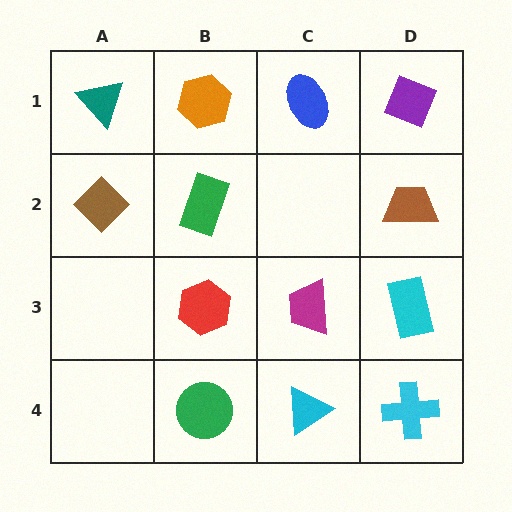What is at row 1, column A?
A teal triangle.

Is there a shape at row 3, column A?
No, that cell is empty.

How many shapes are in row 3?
3 shapes.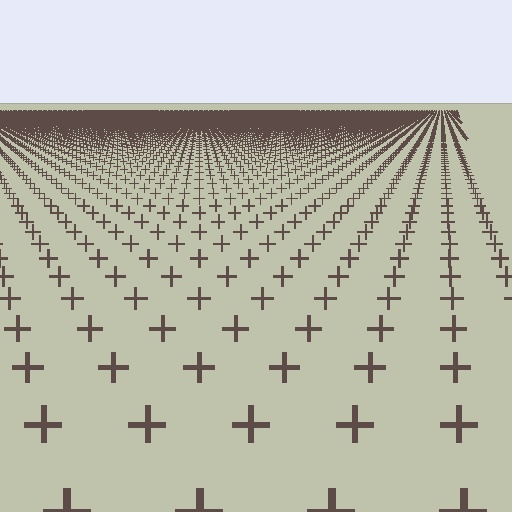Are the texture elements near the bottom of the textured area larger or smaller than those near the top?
Larger. Near the bottom, elements are closer to the viewer and appear at a bigger on-screen size.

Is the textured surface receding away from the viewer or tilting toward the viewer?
The surface is receding away from the viewer. Texture elements get smaller and denser toward the top.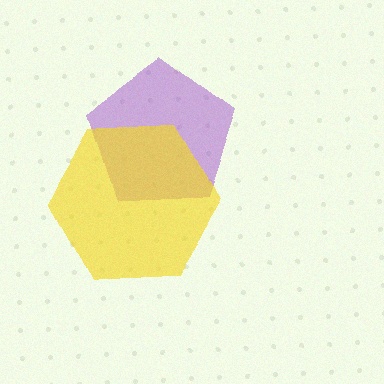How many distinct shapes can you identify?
There are 2 distinct shapes: a purple pentagon, a yellow hexagon.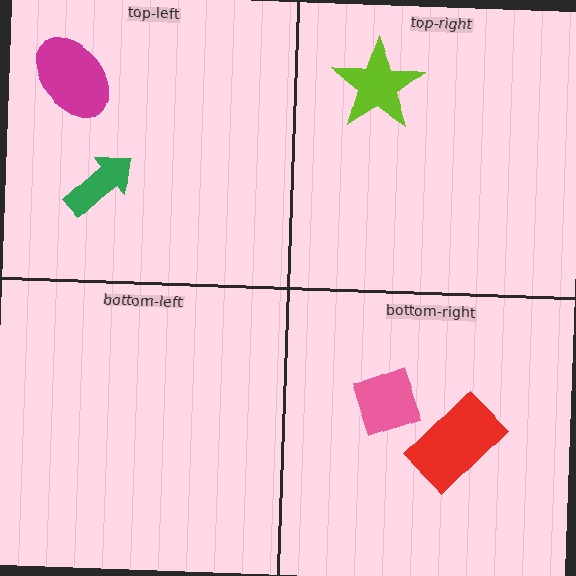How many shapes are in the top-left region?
2.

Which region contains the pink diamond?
The bottom-right region.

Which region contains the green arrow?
The top-left region.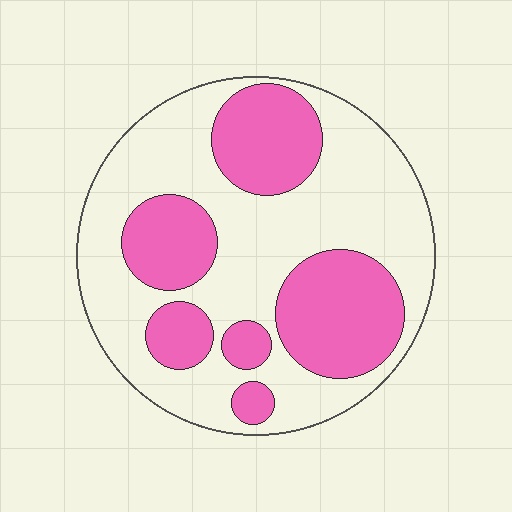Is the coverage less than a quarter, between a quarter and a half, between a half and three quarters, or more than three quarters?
Between a quarter and a half.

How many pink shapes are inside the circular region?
6.